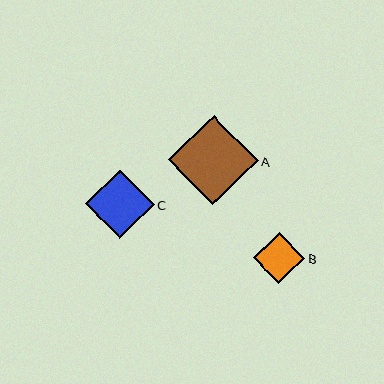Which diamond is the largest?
Diamond A is the largest with a size of approximately 89 pixels.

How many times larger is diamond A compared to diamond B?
Diamond A is approximately 1.7 times the size of diamond B.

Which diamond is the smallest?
Diamond B is the smallest with a size of approximately 52 pixels.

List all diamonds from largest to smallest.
From largest to smallest: A, C, B.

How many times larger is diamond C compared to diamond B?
Diamond C is approximately 1.3 times the size of diamond B.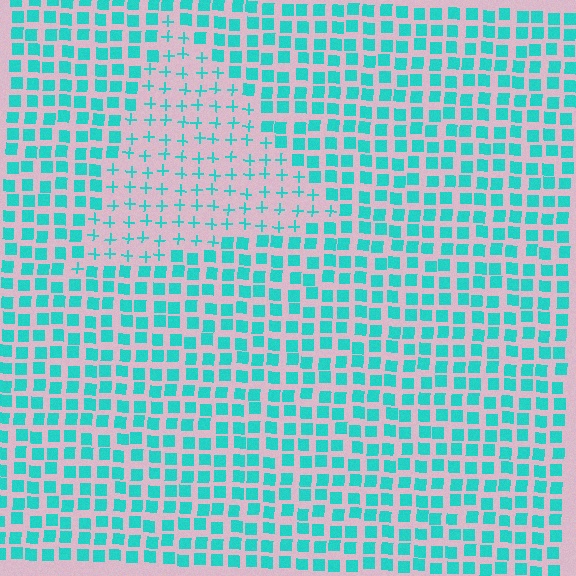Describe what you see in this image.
The image is filled with small cyan elements arranged in a uniform grid. A triangle-shaped region contains plus signs, while the surrounding area contains squares. The boundary is defined purely by the change in element shape.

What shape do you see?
I see a triangle.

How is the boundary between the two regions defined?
The boundary is defined by a change in element shape: plus signs inside vs. squares outside. All elements share the same color and spacing.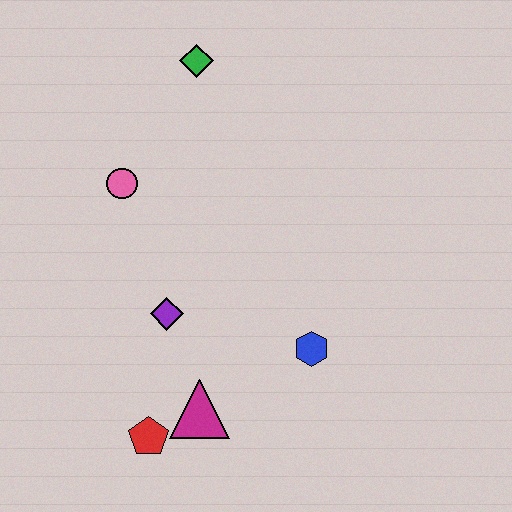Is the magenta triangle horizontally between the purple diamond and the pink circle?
No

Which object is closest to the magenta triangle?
The red pentagon is closest to the magenta triangle.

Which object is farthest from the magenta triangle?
The green diamond is farthest from the magenta triangle.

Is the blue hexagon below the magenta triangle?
No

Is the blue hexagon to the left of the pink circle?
No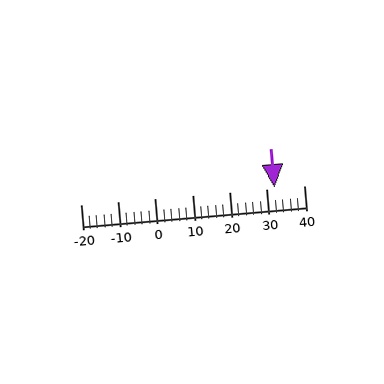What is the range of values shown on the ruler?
The ruler shows values from -20 to 40.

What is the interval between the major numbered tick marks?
The major tick marks are spaced 10 units apart.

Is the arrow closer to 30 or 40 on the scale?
The arrow is closer to 30.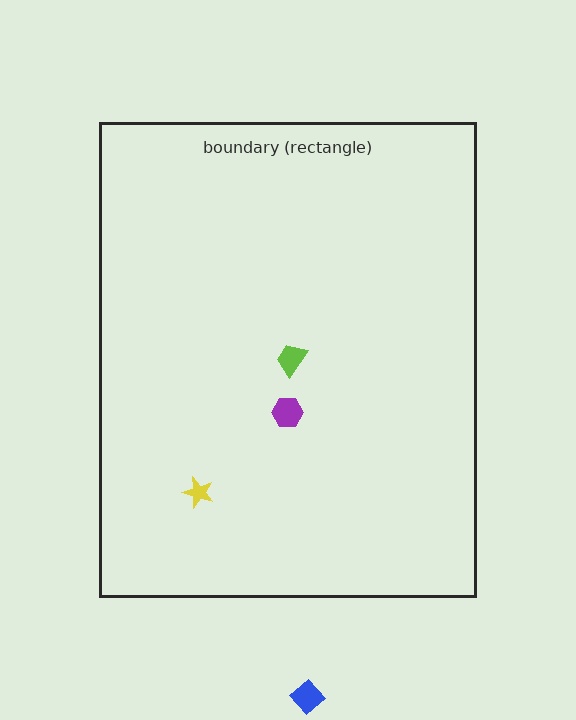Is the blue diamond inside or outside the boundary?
Outside.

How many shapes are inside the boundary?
3 inside, 1 outside.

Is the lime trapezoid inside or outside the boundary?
Inside.